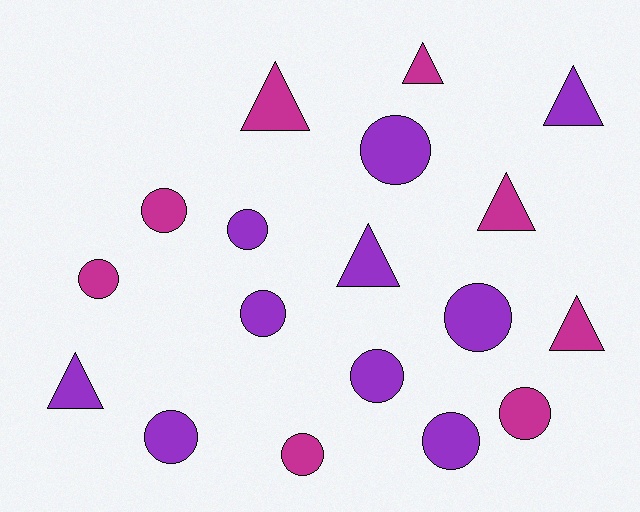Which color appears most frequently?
Purple, with 10 objects.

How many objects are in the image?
There are 18 objects.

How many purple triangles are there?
There are 3 purple triangles.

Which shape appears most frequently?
Circle, with 11 objects.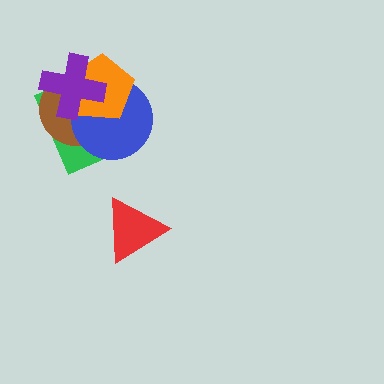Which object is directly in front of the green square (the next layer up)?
The brown circle is directly in front of the green square.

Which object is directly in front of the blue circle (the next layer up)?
The orange pentagon is directly in front of the blue circle.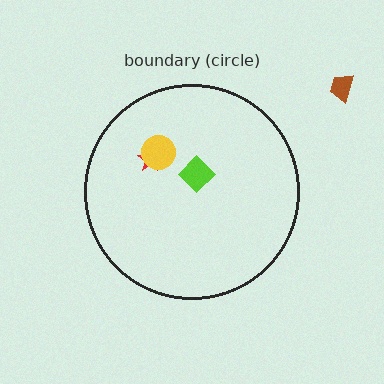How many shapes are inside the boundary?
3 inside, 1 outside.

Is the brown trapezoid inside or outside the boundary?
Outside.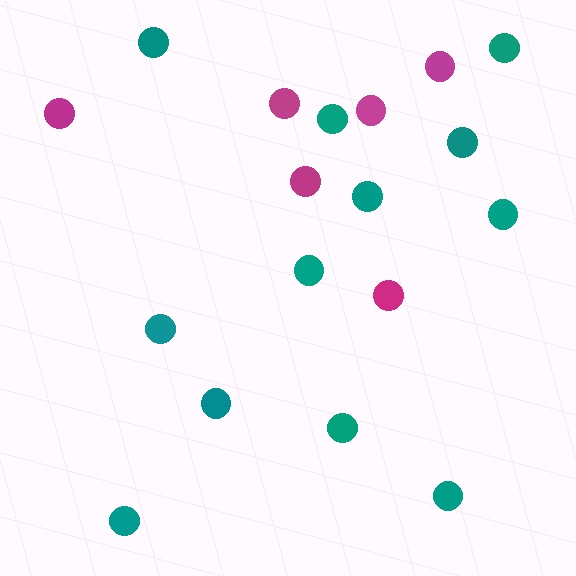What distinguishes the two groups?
There are 2 groups: one group of magenta circles (6) and one group of teal circles (12).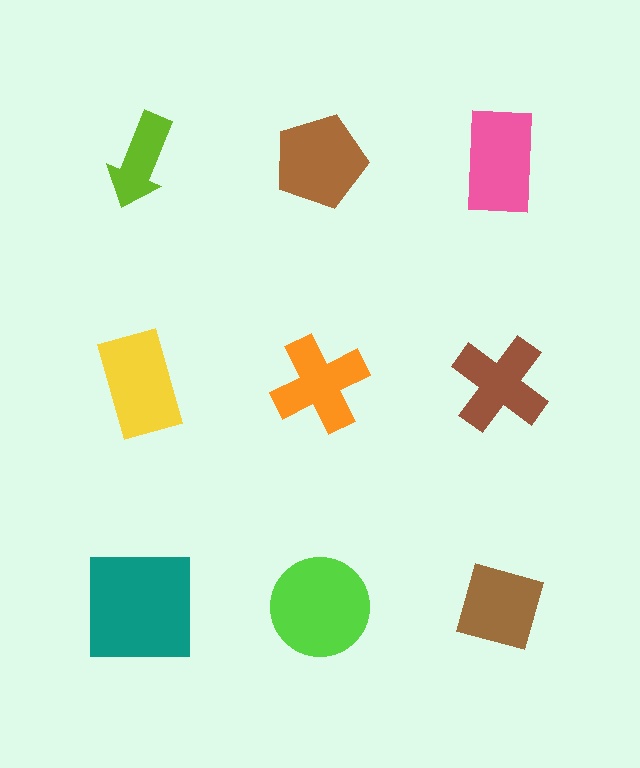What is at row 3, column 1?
A teal square.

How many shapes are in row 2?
3 shapes.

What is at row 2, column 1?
A yellow rectangle.